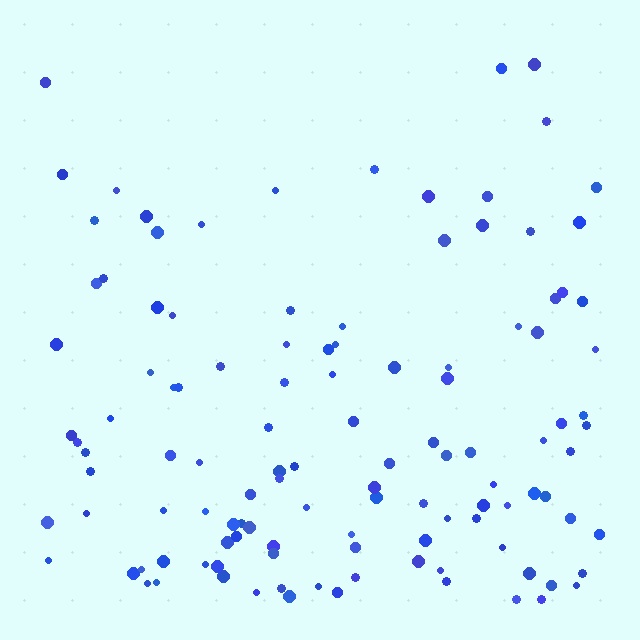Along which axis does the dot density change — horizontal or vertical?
Vertical.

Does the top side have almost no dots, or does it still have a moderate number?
Still a moderate number, just noticeably fewer than the bottom.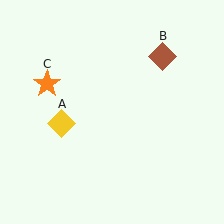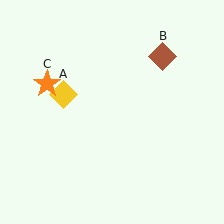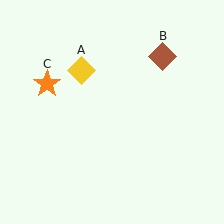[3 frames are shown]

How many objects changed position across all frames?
1 object changed position: yellow diamond (object A).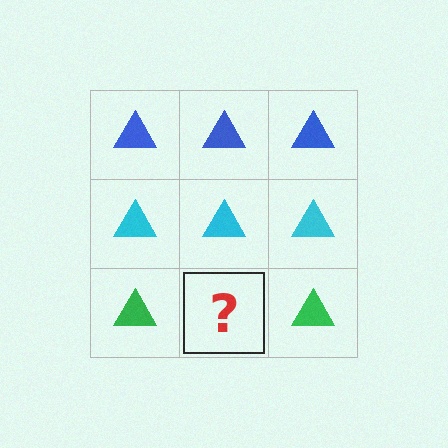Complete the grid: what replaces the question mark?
The question mark should be replaced with a green triangle.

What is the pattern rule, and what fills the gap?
The rule is that each row has a consistent color. The gap should be filled with a green triangle.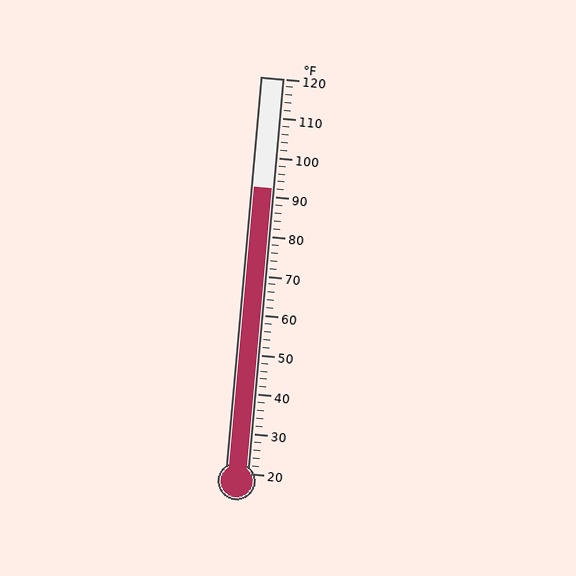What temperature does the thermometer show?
The thermometer shows approximately 92°F.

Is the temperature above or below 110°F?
The temperature is below 110°F.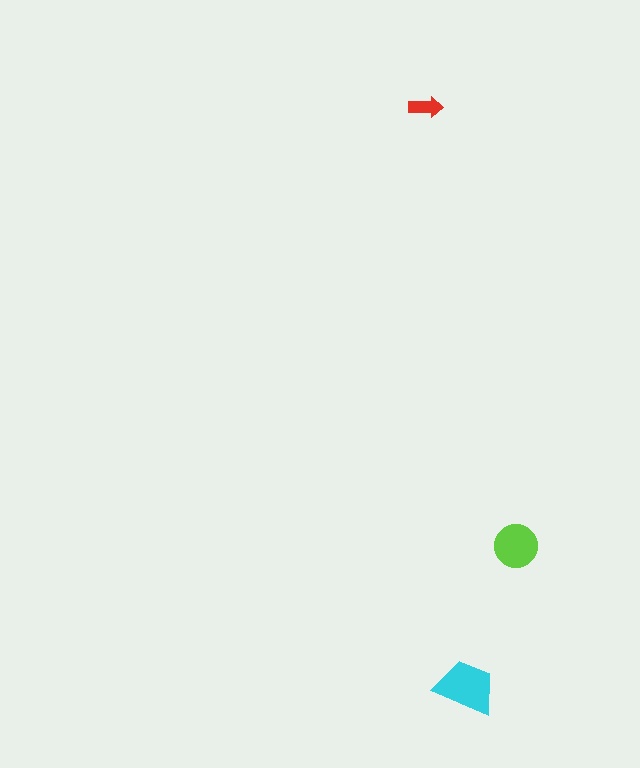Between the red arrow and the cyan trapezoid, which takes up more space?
The cyan trapezoid.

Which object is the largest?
The cyan trapezoid.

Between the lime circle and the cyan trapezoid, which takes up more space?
The cyan trapezoid.